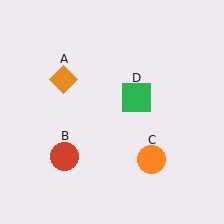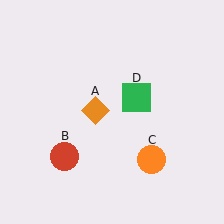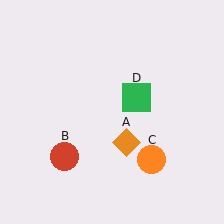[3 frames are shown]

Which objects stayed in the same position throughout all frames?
Red circle (object B) and orange circle (object C) and green square (object D) remained stationary.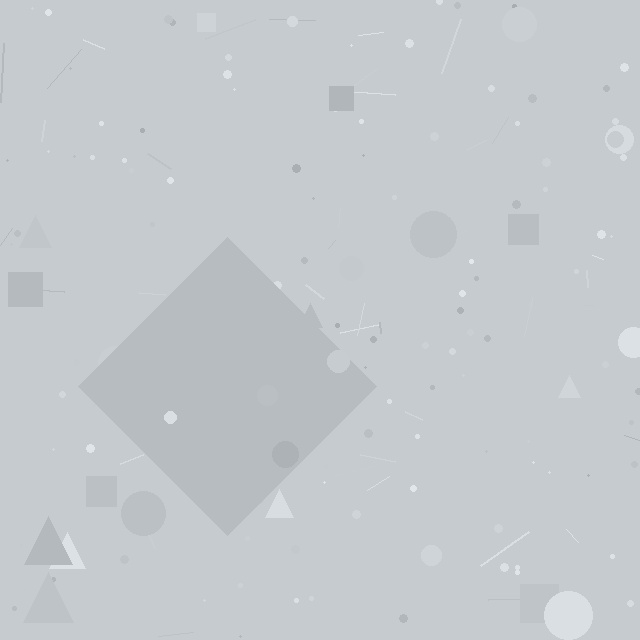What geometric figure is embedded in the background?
A diamond is embedded in the background.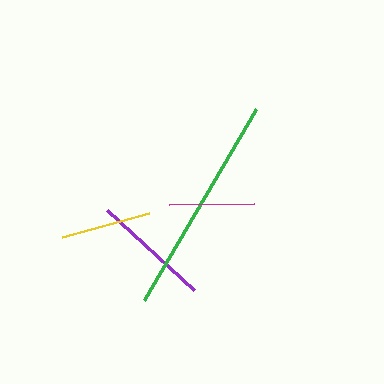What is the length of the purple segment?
The purple segment is approximately 119 pixels long.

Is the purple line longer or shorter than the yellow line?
The purple line is longer than the yellow line.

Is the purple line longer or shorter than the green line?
The green line is longer than the purple line.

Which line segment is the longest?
The green line is the longest at approximately 221 pixels.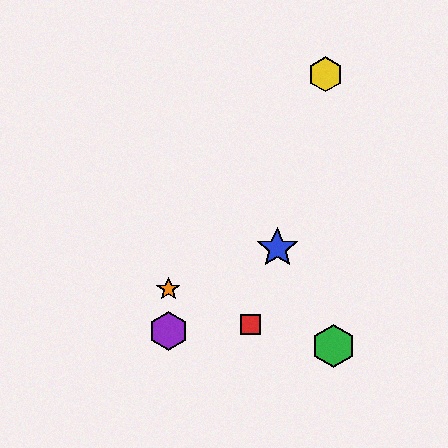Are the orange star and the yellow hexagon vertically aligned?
No, the orange star is at x≈168 and the yellow hexagon is at x≈325.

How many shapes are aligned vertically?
2 shapes (the purple hexagon, the orange star) are aligned vertically.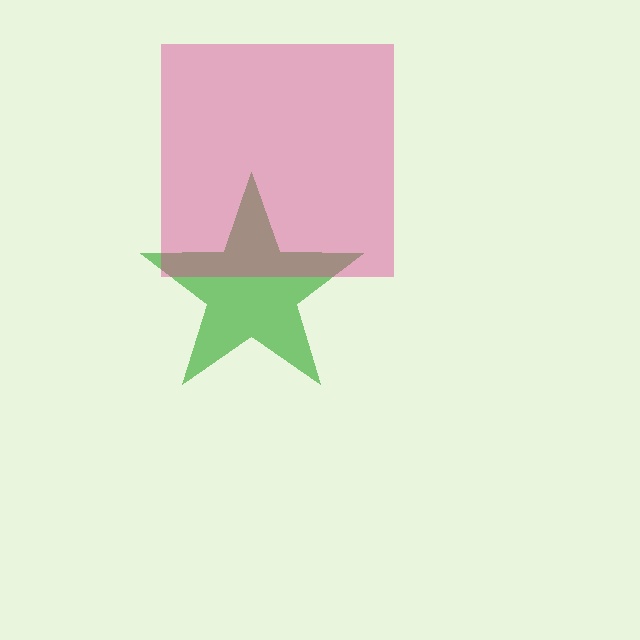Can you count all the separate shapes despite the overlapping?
Yes, there are 2 separate shapes.